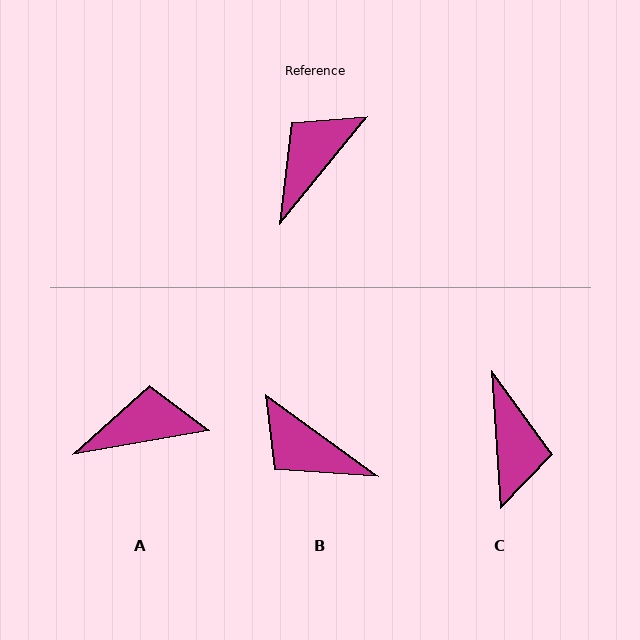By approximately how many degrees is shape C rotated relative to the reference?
Approximately 138 degrees clockwise.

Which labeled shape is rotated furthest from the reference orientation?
C, about 138 degrees away.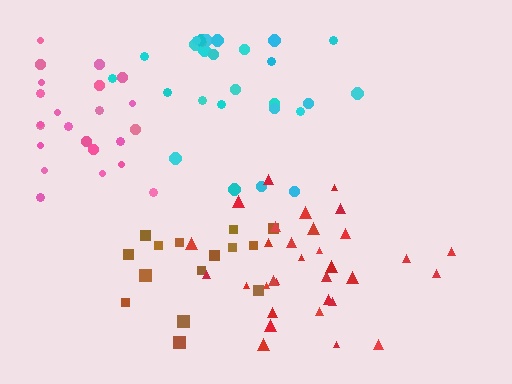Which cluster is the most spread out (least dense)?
Red.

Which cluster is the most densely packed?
Pink.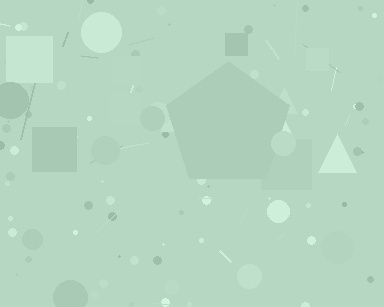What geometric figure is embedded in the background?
A pentagon is embedded in the background.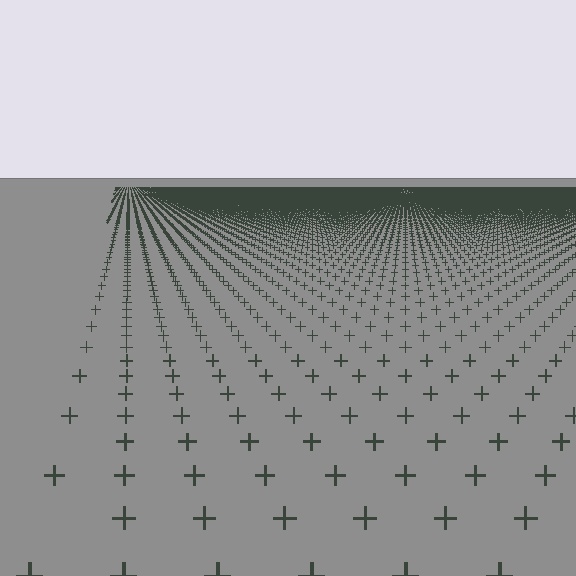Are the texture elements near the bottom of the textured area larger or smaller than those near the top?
Larger. Near the bottom, elements are closer to the viewer and appear at a bigger on-screen size.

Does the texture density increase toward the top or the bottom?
Density increases toward the top.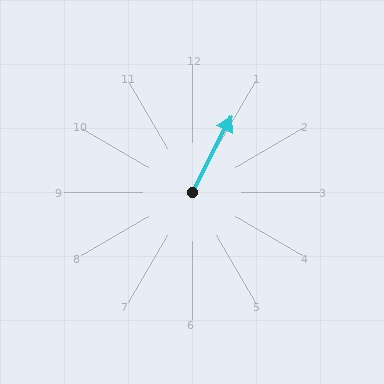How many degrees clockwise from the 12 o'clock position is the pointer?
Approximately 27 degrees.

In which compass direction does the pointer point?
Northeast.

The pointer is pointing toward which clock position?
Roughly 1 o'clock.